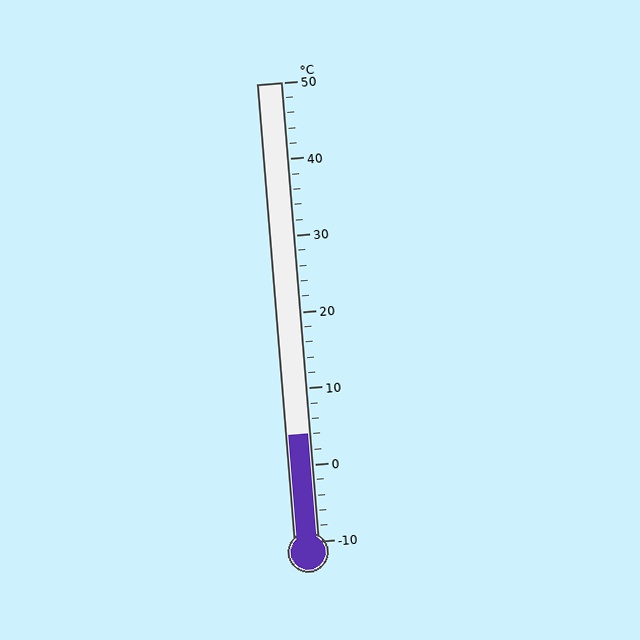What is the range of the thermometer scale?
The thermometer scale ranges from -10°C to 50°C.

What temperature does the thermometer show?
The thermometer shows approximately 4°C.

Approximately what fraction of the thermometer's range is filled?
The thermometer is filled to approximately 25% of its range.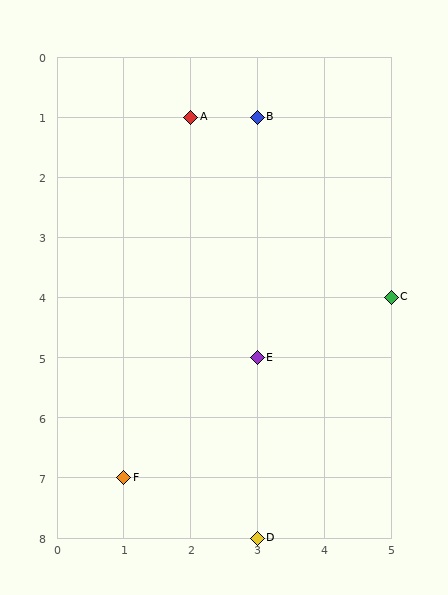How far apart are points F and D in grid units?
Points F and D are 2 columns and 1 row apart (about 2.2 grid units diagonally).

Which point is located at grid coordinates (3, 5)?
Point E is at (3, 5).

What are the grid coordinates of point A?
Point A is at grid coordinates (2, 1).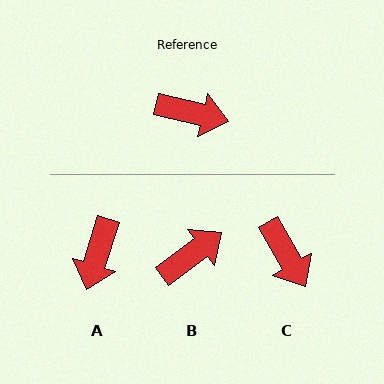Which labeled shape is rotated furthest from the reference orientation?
A, about 94 degrees away.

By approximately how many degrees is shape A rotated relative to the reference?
Approximately 94 degrees clockwise.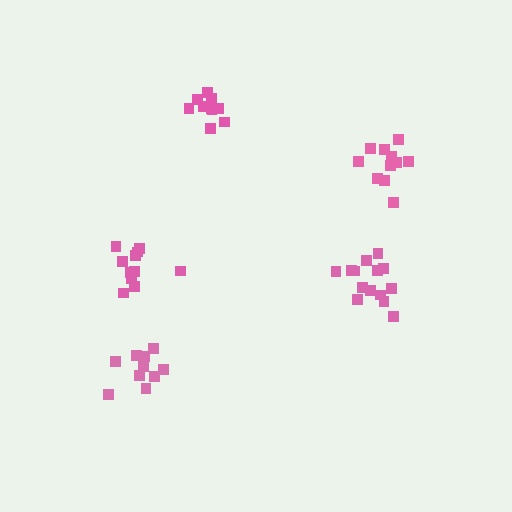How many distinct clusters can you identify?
There are 5 distinct clusters.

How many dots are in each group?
Group 1: 14 dots, Group 2: 11 dots, Group 3: 11 dots, Group 4: 10 dots, Group 5: 10 dots (56 total).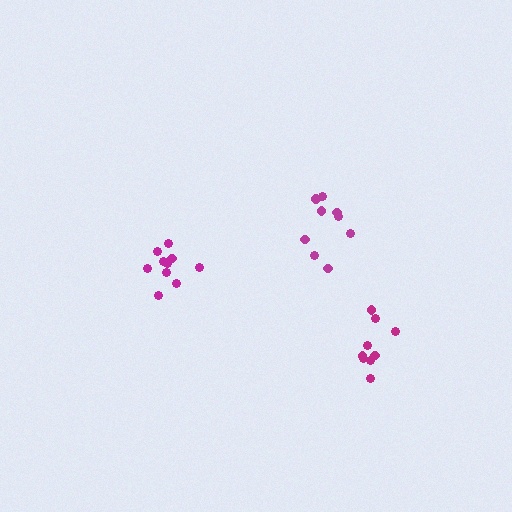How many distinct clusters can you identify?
There are 3 distinct clusters.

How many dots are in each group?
Group 1: 10 dots, Group 2: 9 dots, Group 3: 9 dots (28 total).